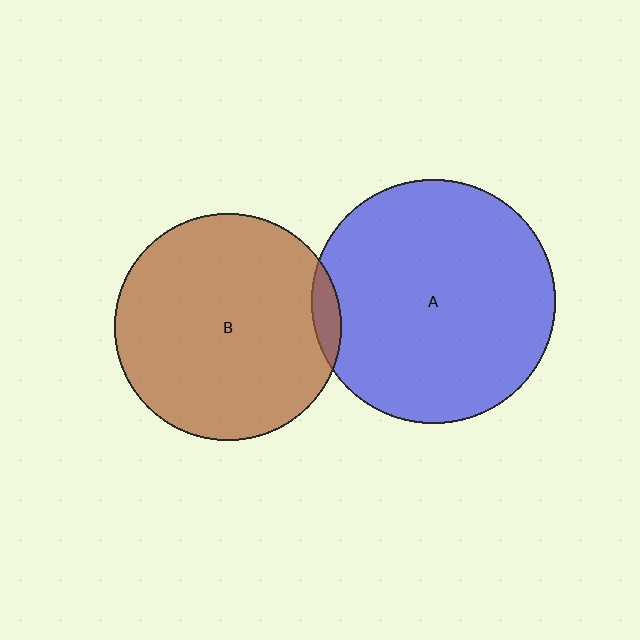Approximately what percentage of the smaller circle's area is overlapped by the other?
Approximately 5%.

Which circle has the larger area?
Circle A (blue).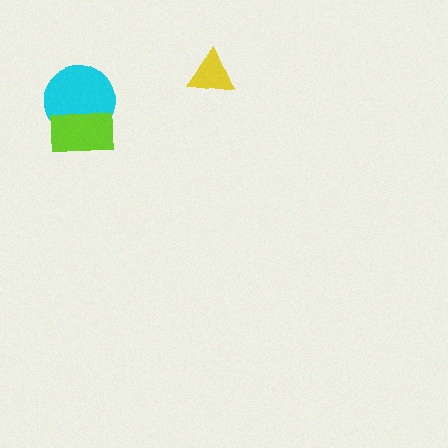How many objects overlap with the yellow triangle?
0 objects overlap with the yellow triangle.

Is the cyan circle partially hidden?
Yes, it is partially covered by another shape.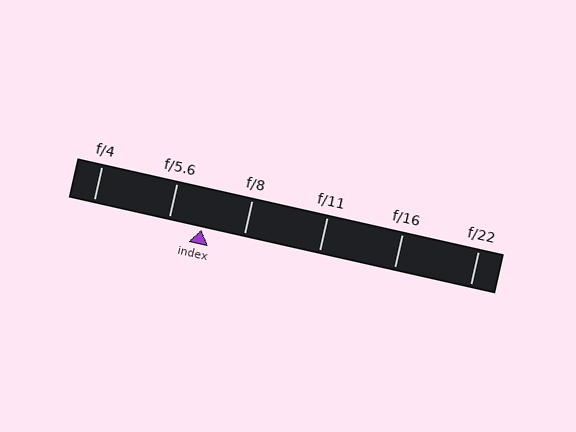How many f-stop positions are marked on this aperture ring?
There are 6 f-stop positions marked.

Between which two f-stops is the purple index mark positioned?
The index mark is between f/5.6 and f/8.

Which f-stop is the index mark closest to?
The index mark is closest to f/5.6.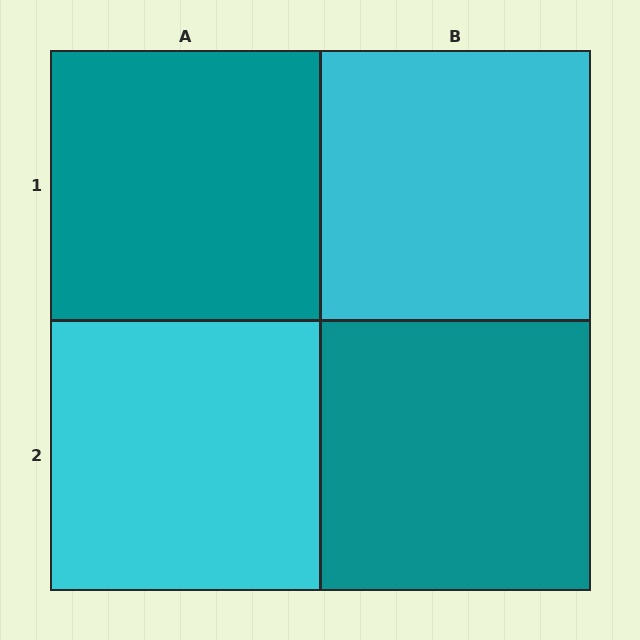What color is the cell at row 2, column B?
Teal.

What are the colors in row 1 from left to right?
Teal, cyan.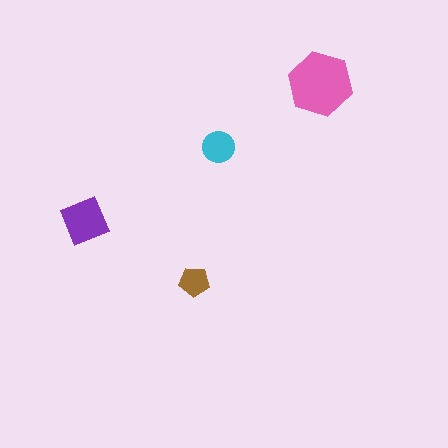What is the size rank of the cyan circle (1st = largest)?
3rd.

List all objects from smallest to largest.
The brown pentagon, the cyan circle, the purple diamond, the pink hexagon.